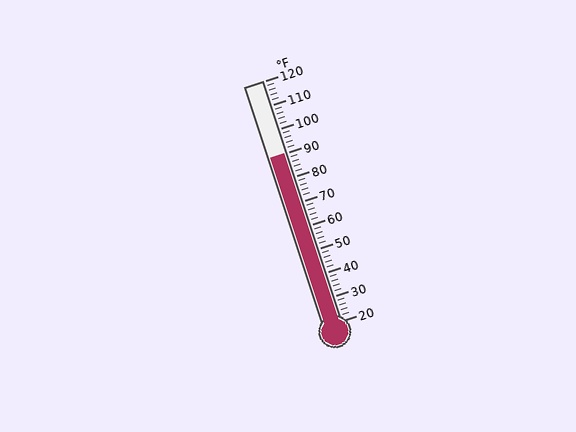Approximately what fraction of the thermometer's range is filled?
The thermometer is filled to approximately 70% of its range.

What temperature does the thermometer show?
The thermometer shows approximately 90°F.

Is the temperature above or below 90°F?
The temperature is at 90°F.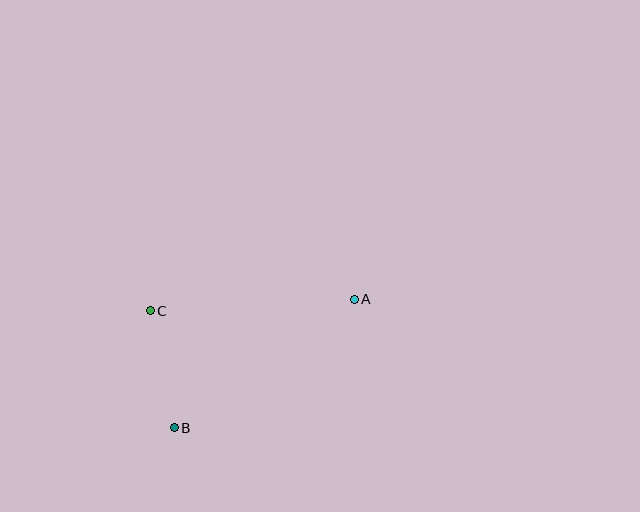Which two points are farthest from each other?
Points A and B are farthest from each other.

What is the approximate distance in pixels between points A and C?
The distance between A and C is approximately 204 pixels.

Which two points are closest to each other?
Points B and C are closest to each other.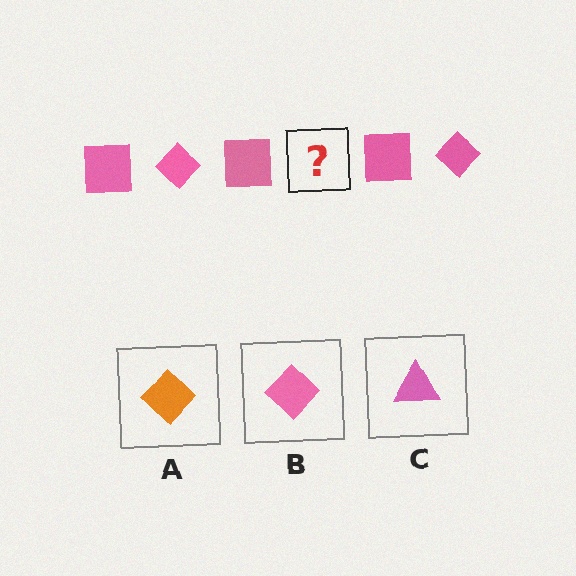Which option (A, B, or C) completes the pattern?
B.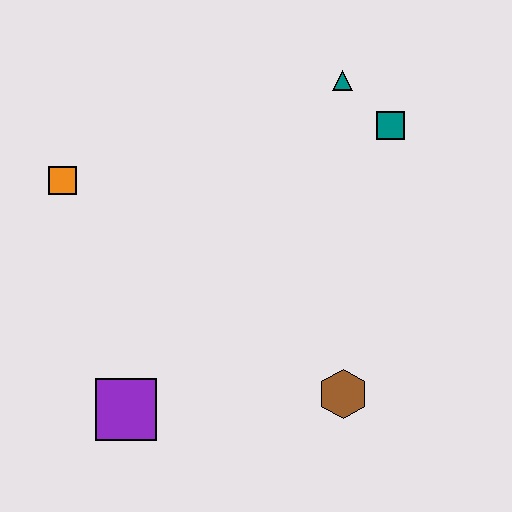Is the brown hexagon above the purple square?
Yes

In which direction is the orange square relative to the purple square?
The orange square is above the purple square.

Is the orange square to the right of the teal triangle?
No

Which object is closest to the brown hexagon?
The purple square is closest to the brown hexagon.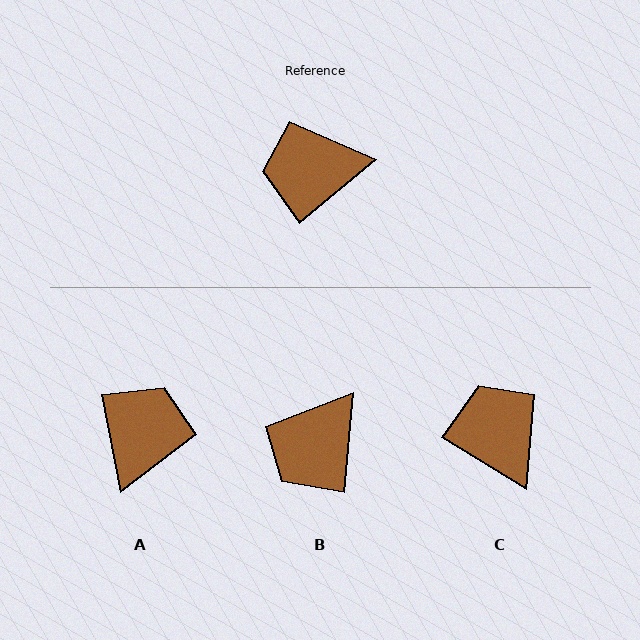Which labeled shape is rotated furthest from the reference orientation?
A, about 119 degrees away.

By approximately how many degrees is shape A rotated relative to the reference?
Approximately 119 degrees clockwise.